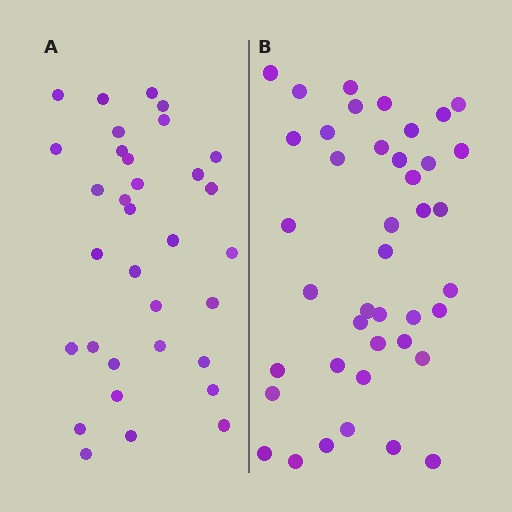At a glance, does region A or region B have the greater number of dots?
Region B (the right region) has more dots.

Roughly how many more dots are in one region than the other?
Region B has roughly 8 or so more dots than region A.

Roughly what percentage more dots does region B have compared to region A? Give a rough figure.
About 25% more.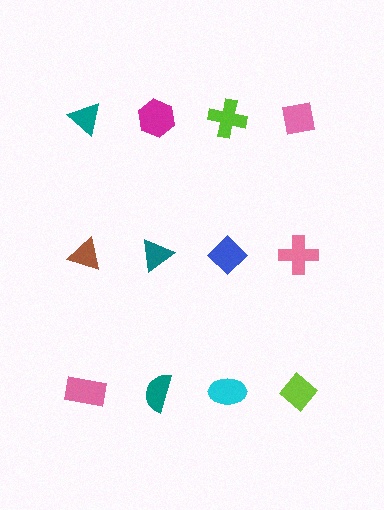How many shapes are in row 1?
4 shapes.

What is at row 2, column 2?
A teal triangle.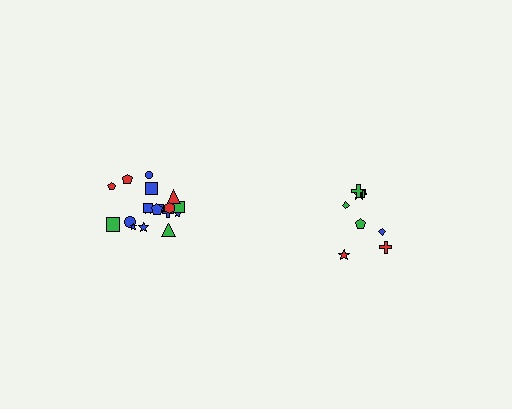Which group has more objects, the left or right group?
The left group.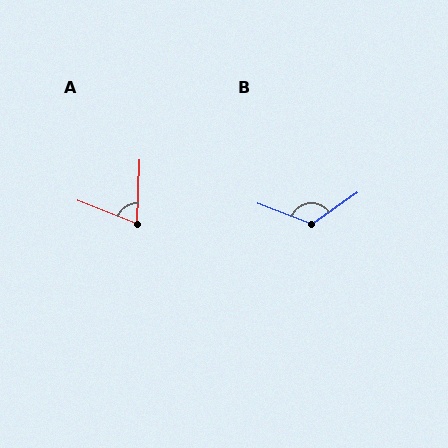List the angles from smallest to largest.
A (71°), B (124°).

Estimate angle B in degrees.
Approximately 124 degrees.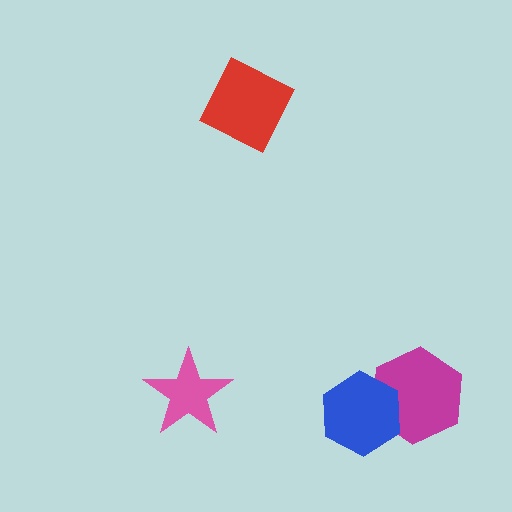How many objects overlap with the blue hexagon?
1 object overlaps with the blue hexagon.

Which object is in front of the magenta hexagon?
The blue hexagon is in front of the magenta hexagon.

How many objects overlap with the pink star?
0 objects overlap with the pink star.